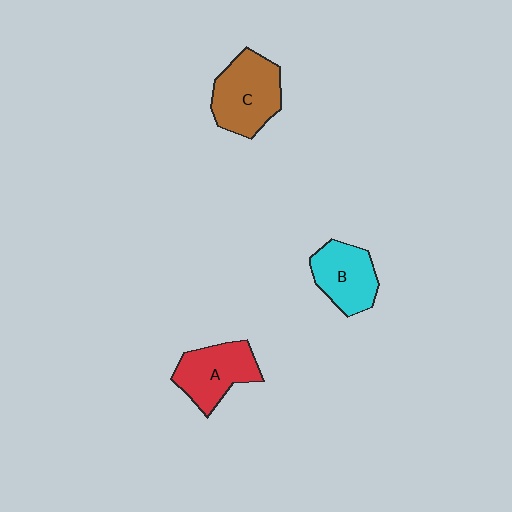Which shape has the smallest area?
Shape B (cyan).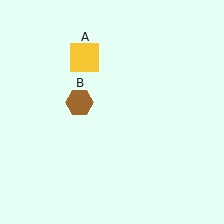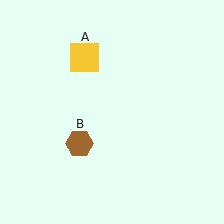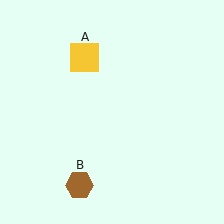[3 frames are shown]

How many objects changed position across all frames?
1 object changed position: brown hexagon (object B).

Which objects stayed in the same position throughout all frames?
Yellow square (object A) remained stationary.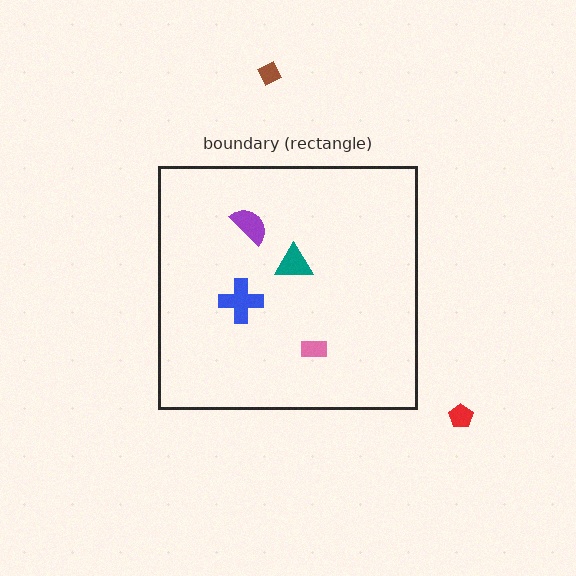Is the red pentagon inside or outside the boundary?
Outside.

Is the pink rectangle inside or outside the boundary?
Inside.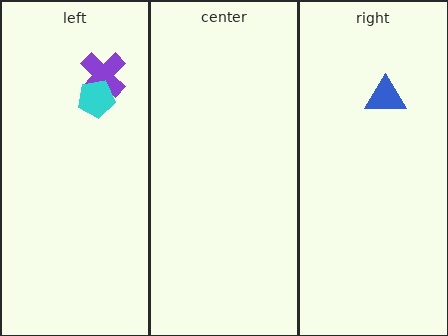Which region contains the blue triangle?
The right region.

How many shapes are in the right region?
1.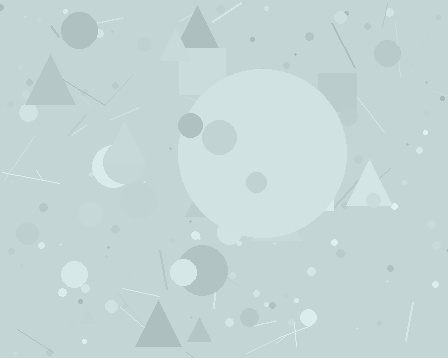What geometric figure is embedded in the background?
A circle is embedded in the background.